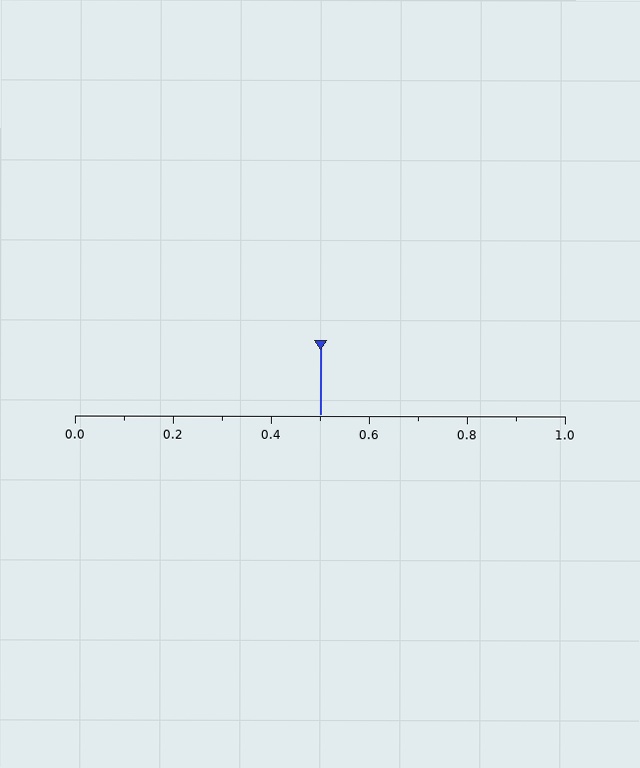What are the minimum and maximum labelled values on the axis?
The axis runs from 0.0 to 1.0.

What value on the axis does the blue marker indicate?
The marker indicates approximately 0.5.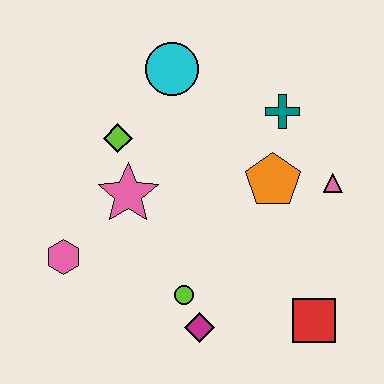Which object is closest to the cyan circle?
The lime diamond is closest to the cyan circle.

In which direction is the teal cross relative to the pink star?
The teal cross is to the right of the pink star.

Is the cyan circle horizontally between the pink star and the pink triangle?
Yes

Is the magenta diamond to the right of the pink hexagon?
Yes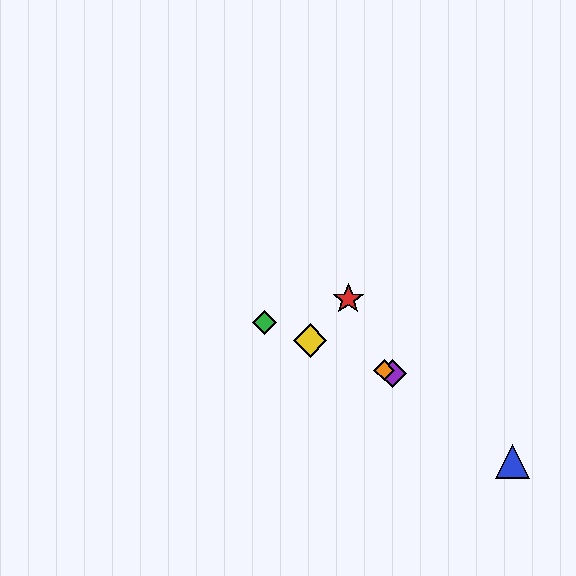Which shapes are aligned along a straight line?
The green diamond, the yellow diamond, the purple diamond, the orange diamond are aligned along a straight line.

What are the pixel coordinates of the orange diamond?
The orange diamond is at (384, 370).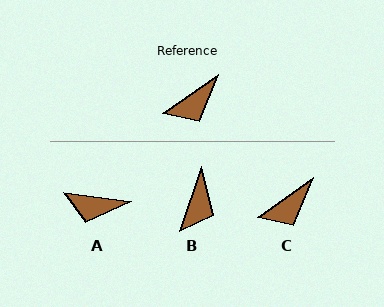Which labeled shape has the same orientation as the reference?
C.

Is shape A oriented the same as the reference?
No, it is off by about 42 degrees.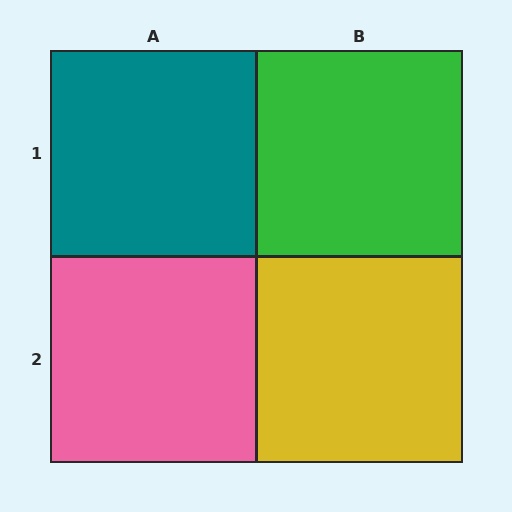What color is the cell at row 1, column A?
Teal.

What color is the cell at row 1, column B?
Green.